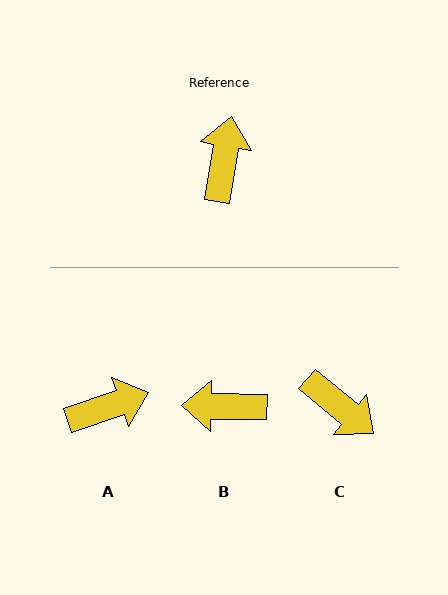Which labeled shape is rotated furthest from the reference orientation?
C, about 120 degrees away.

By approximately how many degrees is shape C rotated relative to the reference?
Approximately 120 degrees clockwise.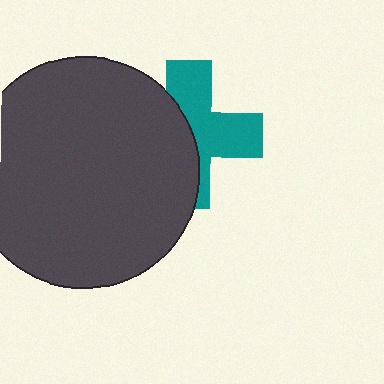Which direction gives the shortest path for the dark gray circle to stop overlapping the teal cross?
Moving left gives the shortest separation.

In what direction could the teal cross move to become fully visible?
The teal cross could move right. That would shift it out from behind the dark gray circle entirely.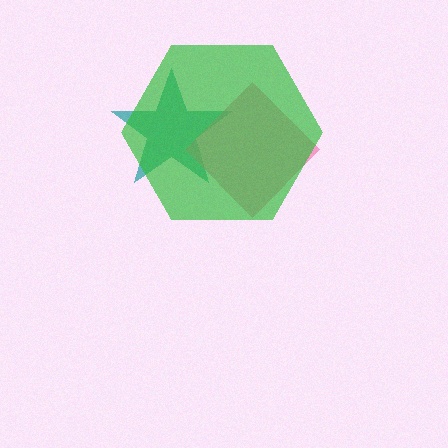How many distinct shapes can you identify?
There are 3 distinct shapes: a teal star, a pink diamond, a green hexagon.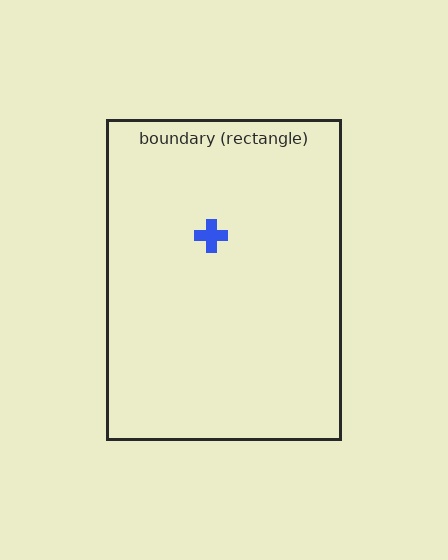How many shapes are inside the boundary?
1 inside, 0 outside.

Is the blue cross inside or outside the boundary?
Inside.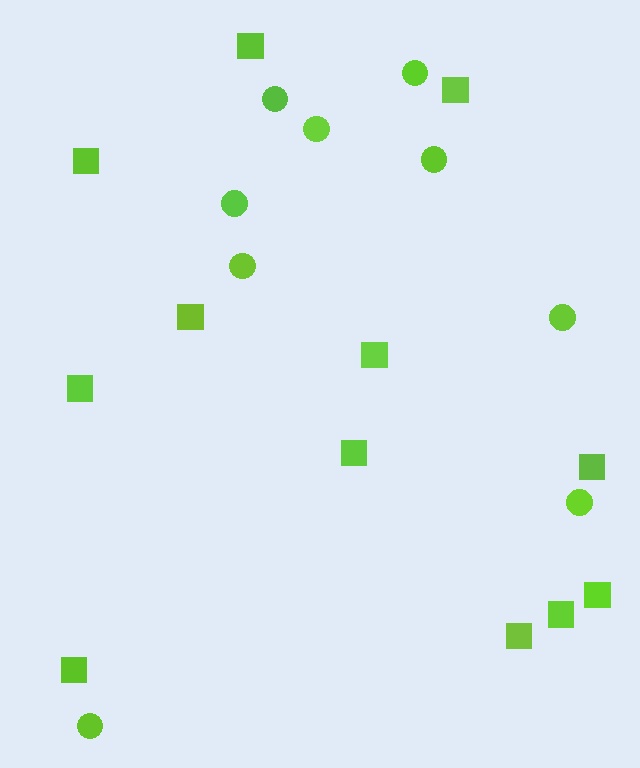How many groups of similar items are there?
There are 2 groups: one group of circles (9) and one group of squares (12).